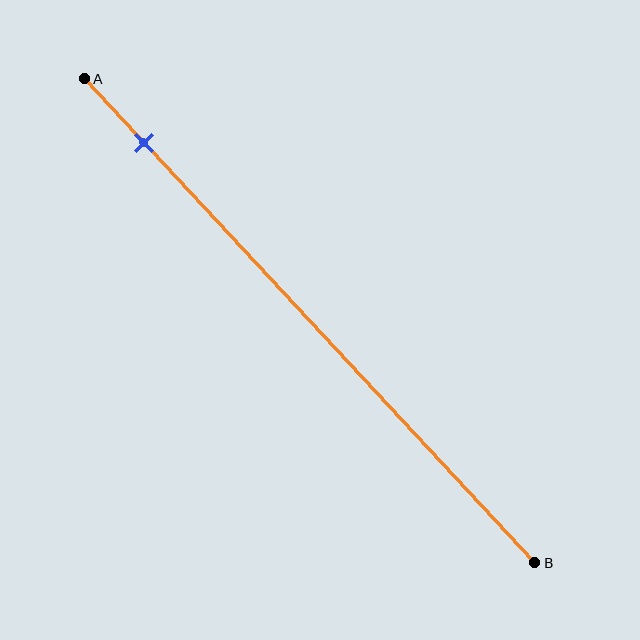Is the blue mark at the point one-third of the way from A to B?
No, the mark is at about 15% from A, not at the 33% one-third point.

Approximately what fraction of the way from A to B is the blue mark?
The blue mark is approximately 15% of the way from A to B.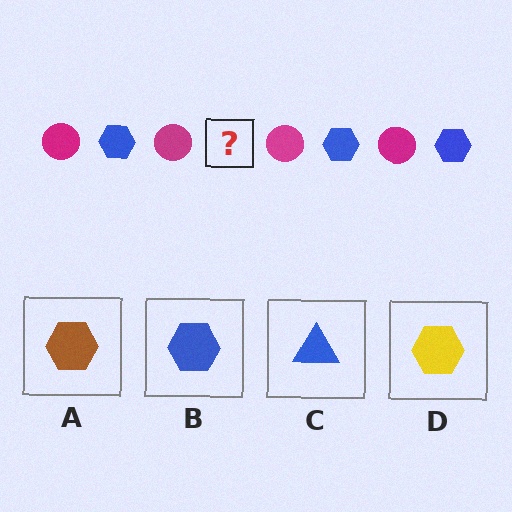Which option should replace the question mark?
Option B.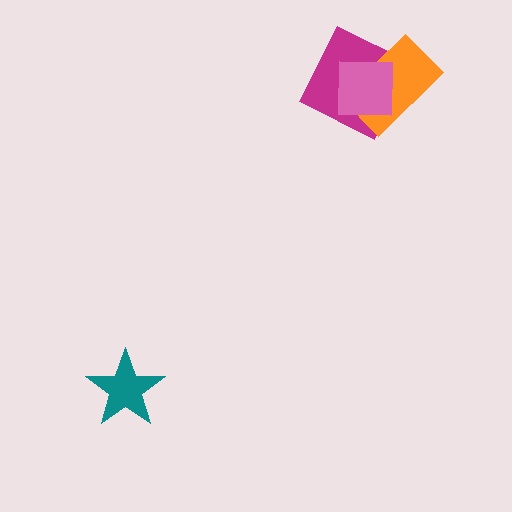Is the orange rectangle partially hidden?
Yes, it is partially covered by another shape.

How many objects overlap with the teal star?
0 objects overlap with the teal star.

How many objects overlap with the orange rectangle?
2 objects overlap with the orange rectangle.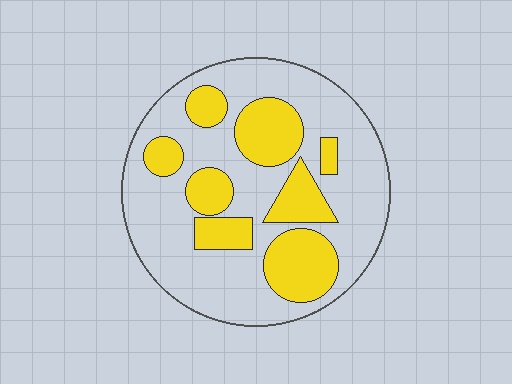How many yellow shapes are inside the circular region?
8.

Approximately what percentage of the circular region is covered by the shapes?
Approximately 30%.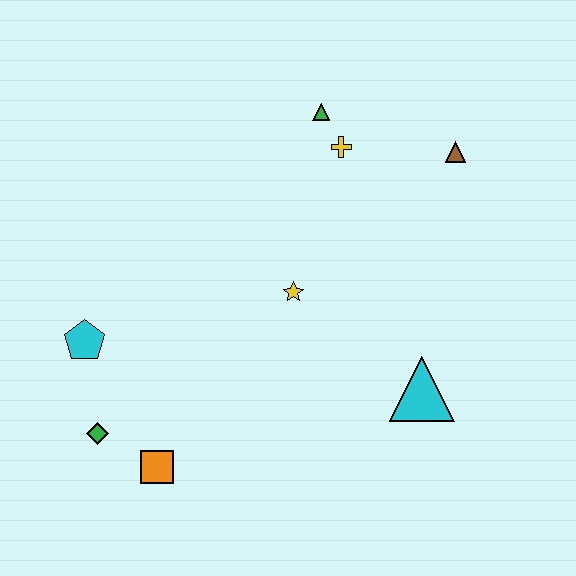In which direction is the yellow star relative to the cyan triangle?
The yellow star is to the left of the cyan triangle.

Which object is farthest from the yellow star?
The green diamond is farthest from the yellow star.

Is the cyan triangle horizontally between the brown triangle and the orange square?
Yes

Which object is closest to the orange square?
The green diamond is closest to the orange square.